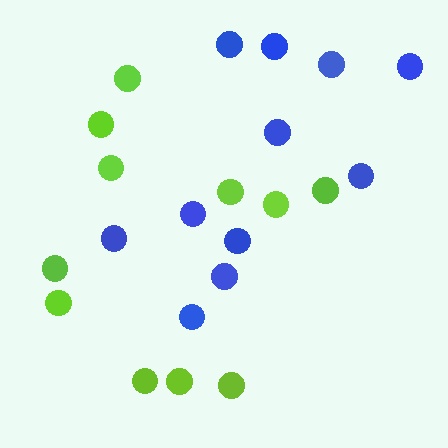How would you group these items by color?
There are 2 groups: one group of lime circles (11) and one group of blue circles (11).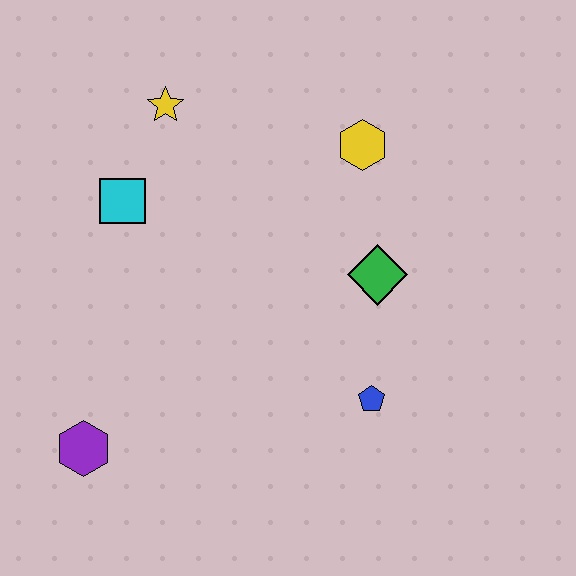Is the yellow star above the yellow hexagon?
Yes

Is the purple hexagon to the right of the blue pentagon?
No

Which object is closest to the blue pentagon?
The green diamond is closest to the blue pentagon.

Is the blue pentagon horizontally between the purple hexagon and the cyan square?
No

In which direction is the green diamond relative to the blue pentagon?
The green diamond is above the blue pentagon.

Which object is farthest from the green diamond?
The purple hexagon is farthest from the green diamond.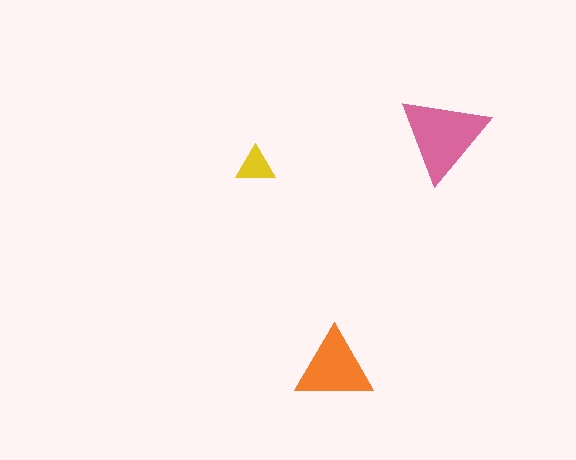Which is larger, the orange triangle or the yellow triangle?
The orange one.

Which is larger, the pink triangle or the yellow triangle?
The pink one.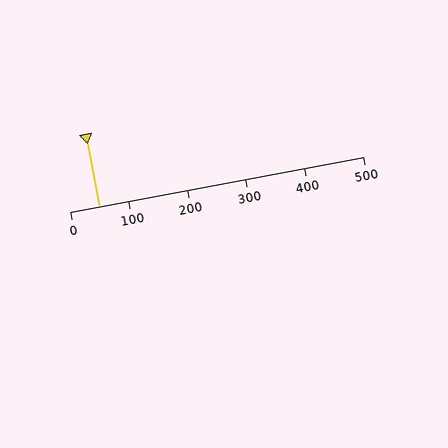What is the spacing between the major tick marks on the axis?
The major ticks are spaced 100 apart.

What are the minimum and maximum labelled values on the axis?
The axis runs from 0 to 500.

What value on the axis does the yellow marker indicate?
The marker indicates approximately 50.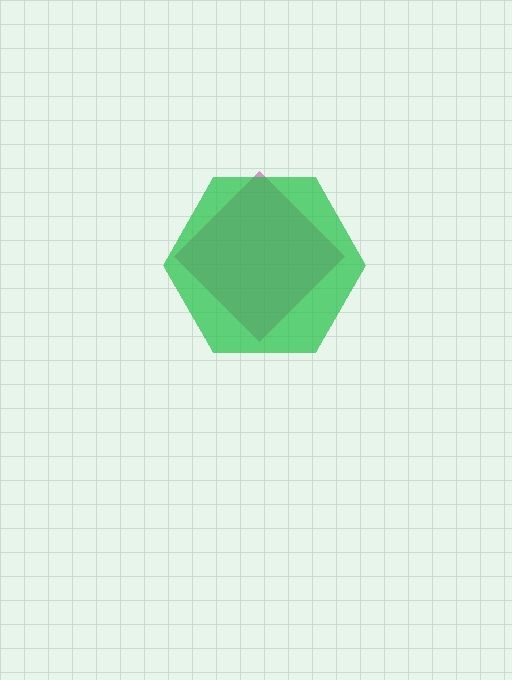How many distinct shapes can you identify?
There are 2 distinct shapes: a magenta diamond, a green hexagon.